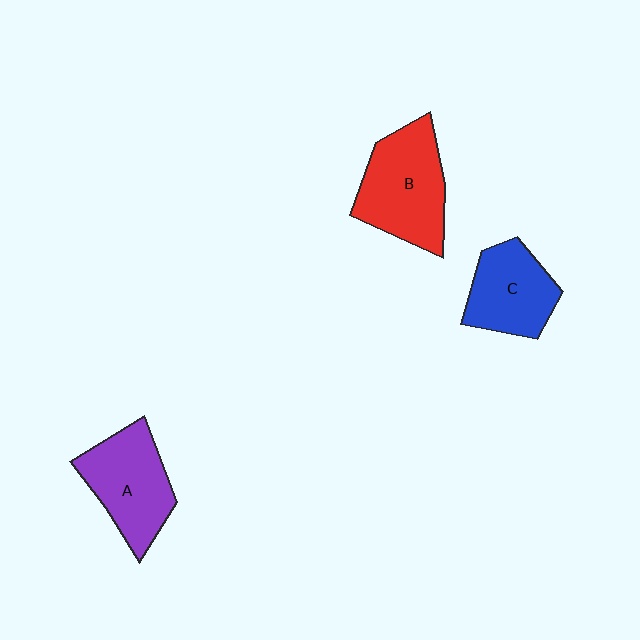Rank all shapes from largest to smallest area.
From largest to smallest: B (red), A (purple), C (blue).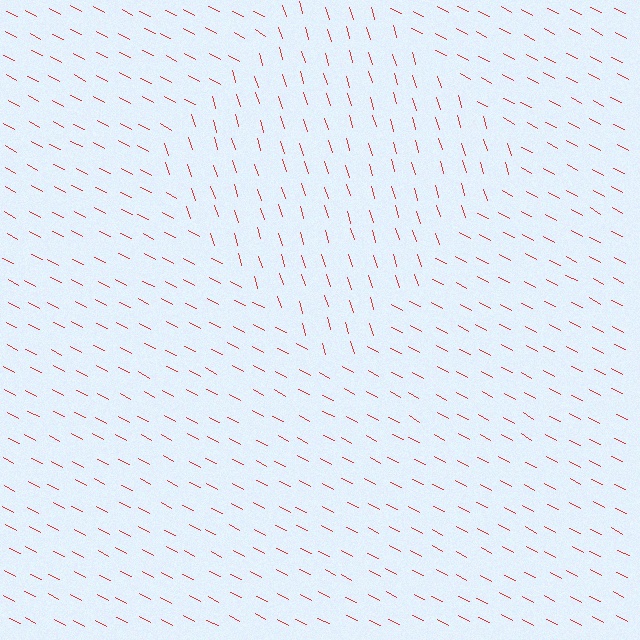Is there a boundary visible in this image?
Yes, there is a texture boundary formed by a change in line orientation.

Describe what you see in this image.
The image is filled with small red line segments. A diamond region in the image has lines oriented differently from the surrounding lines, creating a visible texture boundary.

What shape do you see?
I see a diamond.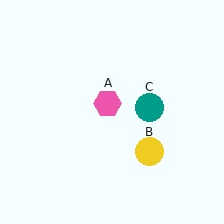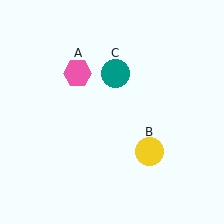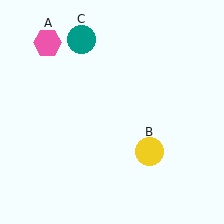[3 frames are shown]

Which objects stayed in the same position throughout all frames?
Yellow circle (object B) remained stationary.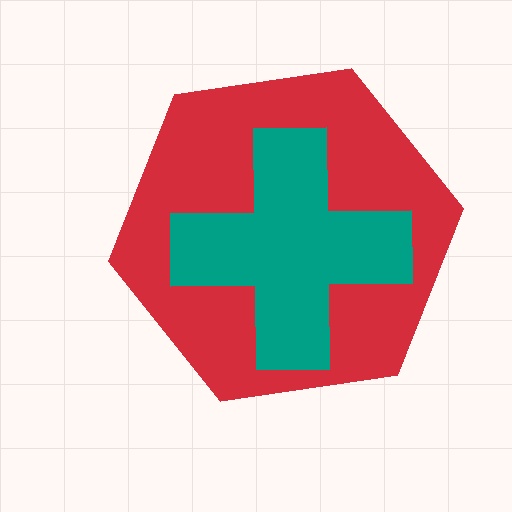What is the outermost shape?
The red hexagon.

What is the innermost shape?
The teal cross.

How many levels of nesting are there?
2.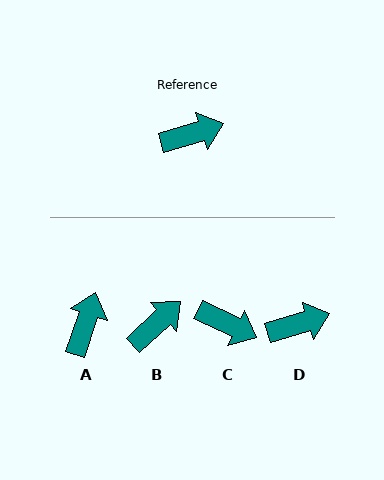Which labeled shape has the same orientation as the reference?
D.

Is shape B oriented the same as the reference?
No, it is off by about 26 degrees.